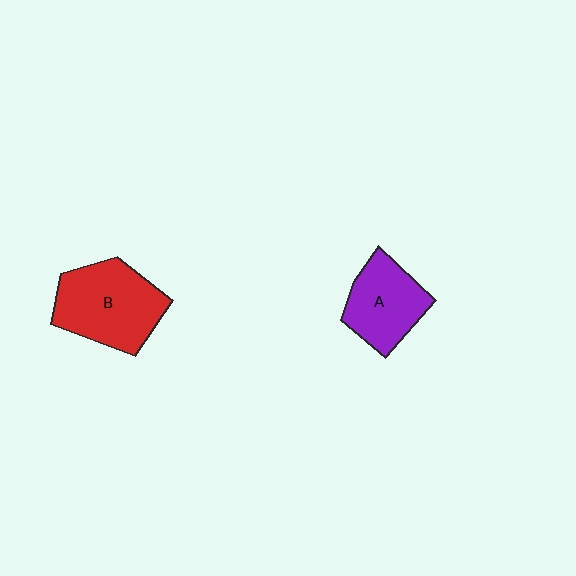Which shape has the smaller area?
Shape A (purple).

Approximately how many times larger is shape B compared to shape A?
Approximately 1.3 times.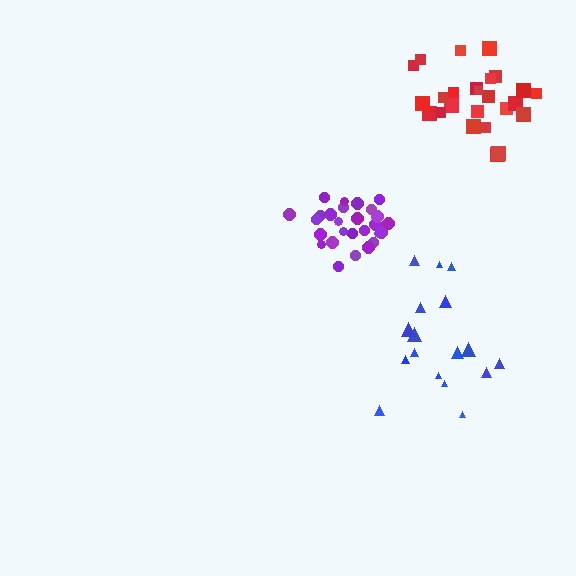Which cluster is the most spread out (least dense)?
Blue.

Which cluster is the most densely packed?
Purple.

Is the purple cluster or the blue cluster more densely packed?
Purple.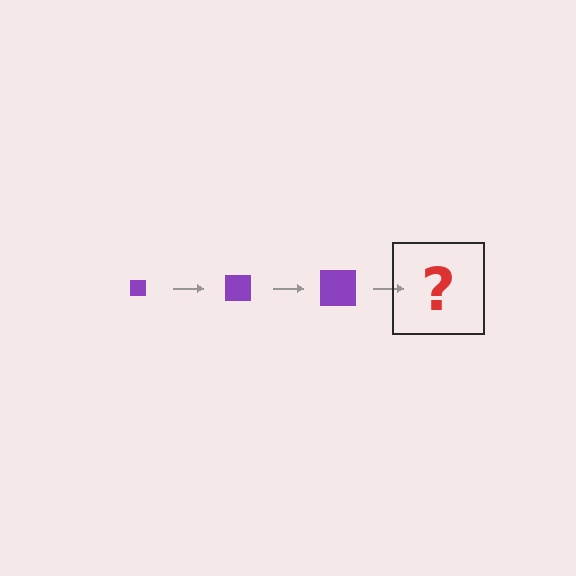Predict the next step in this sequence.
The next step is a purple square, larger than the previous one.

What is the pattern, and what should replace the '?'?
The pattern is that the square gets progressively larger each step. The '?' should be a purple square, larger than the previous one.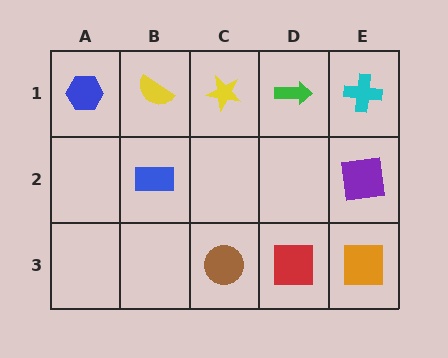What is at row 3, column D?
A red square.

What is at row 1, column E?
A cyan cross.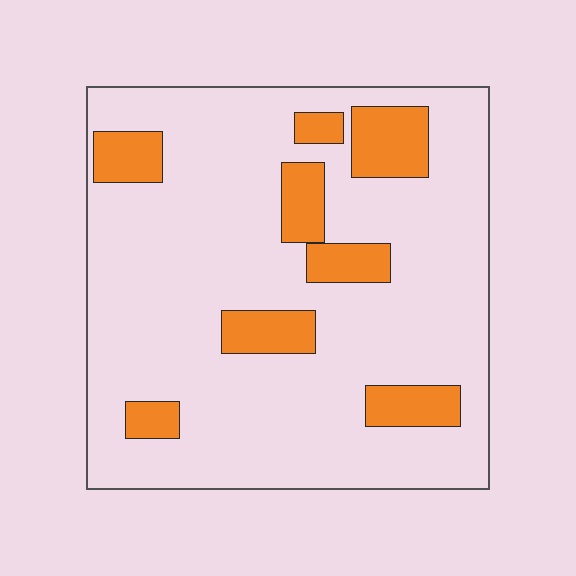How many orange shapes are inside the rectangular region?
8.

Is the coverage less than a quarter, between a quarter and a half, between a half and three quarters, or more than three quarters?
Less than a quarter.